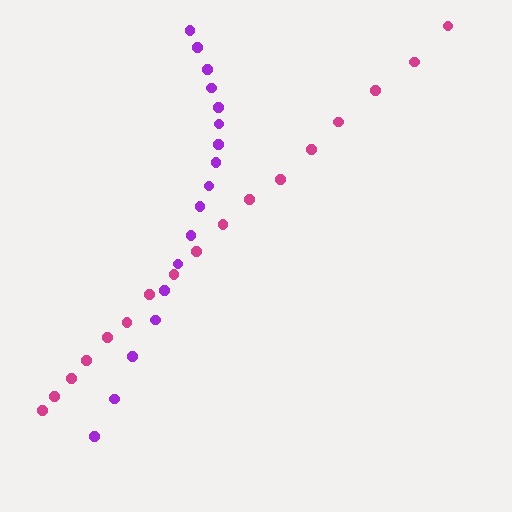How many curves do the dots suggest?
There are 2 distinct paths.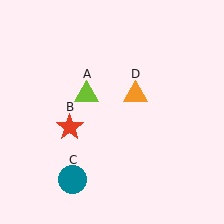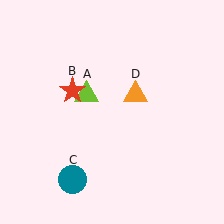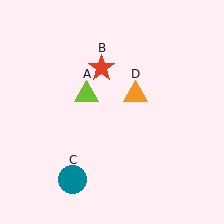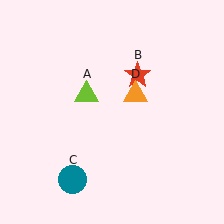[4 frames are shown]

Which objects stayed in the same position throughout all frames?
Lime triangle (object A) and teal circle (object C) and orange triangle (object D) remained stationary.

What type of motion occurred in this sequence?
The red star (object B) rotated clockwise around the center of the scene.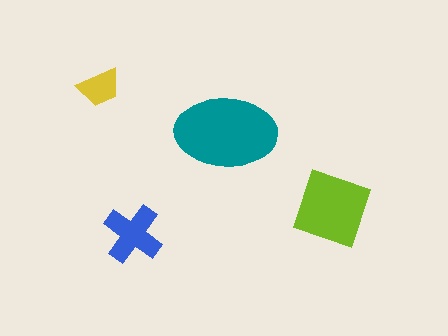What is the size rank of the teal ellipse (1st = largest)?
1st.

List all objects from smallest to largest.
The yellow trapezoid, the blue cross, the lime square, the teal ellipse.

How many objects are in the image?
There are 4 objects in the image.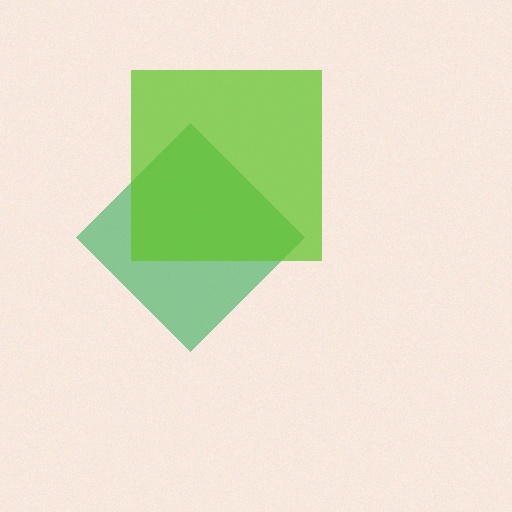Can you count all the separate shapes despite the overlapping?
Yes, there are 2 separate shapes.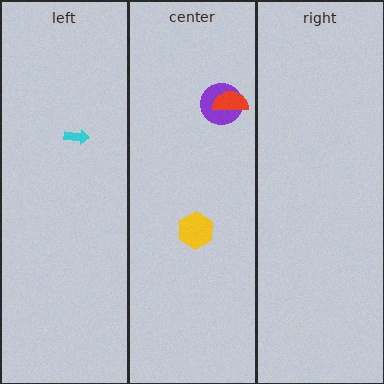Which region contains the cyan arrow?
The left region.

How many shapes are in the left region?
1.